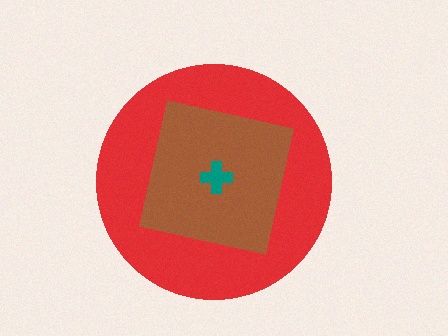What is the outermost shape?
The red circle.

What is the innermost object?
The teal cross.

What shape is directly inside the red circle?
The brown square.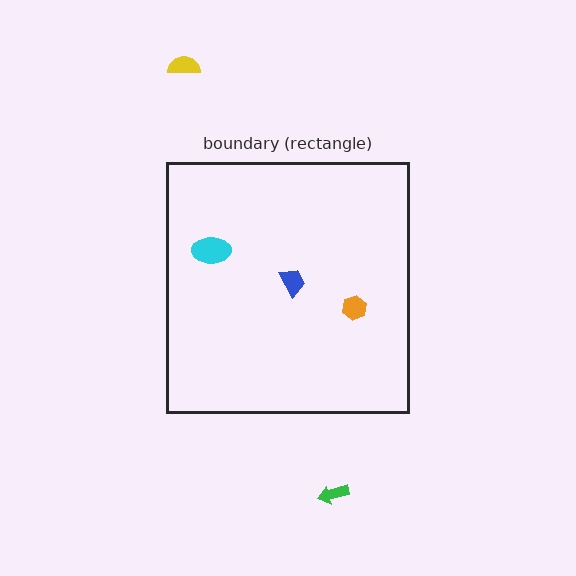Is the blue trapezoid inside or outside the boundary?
Inside.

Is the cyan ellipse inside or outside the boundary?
Inside.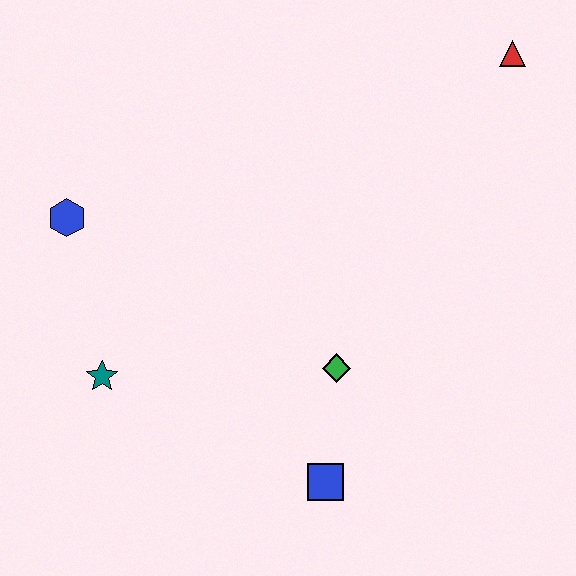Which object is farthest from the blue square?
The red triangle is farthest from the blue square.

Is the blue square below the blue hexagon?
Yes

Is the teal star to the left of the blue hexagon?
No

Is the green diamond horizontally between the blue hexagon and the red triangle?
Yes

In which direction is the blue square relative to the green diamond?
The blue square is below the green diamond.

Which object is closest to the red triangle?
The green diamond is closest to the red triangle.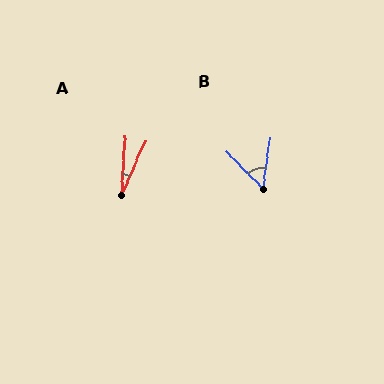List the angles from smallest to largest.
A (20°), B (53°).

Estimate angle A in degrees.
Approximately 20 degrees.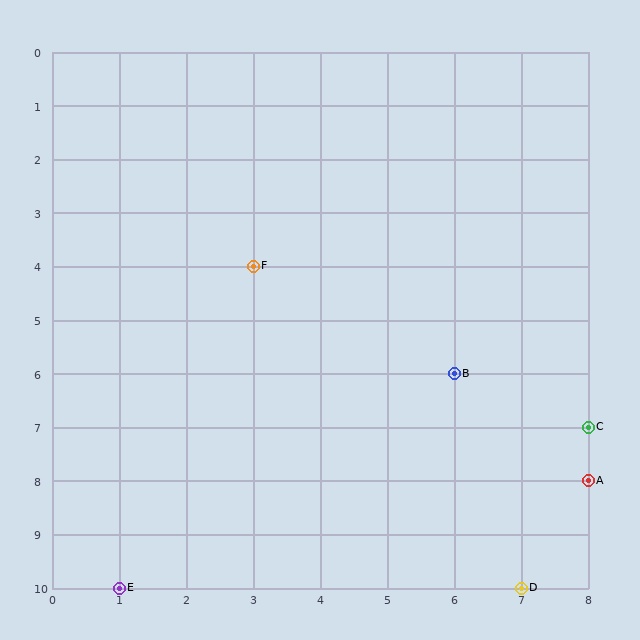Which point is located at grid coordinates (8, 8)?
Point A is at (8, 8).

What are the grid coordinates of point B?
Point B is at grid coordinates (6, 6).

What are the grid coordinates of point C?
Point C is at grid coordinates (8, 7).